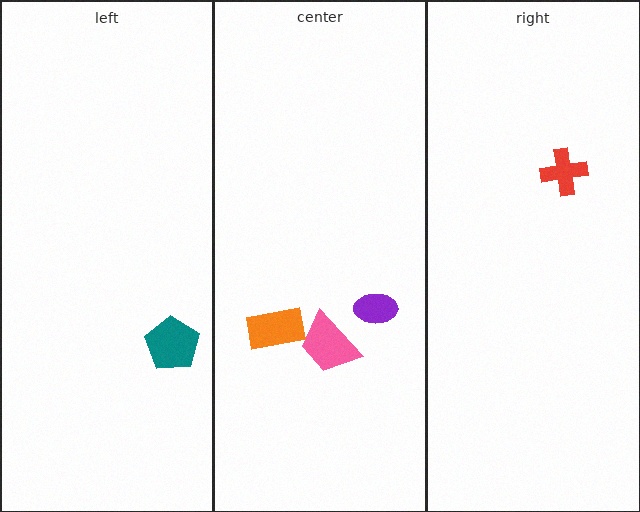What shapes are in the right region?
The red cross.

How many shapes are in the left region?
1.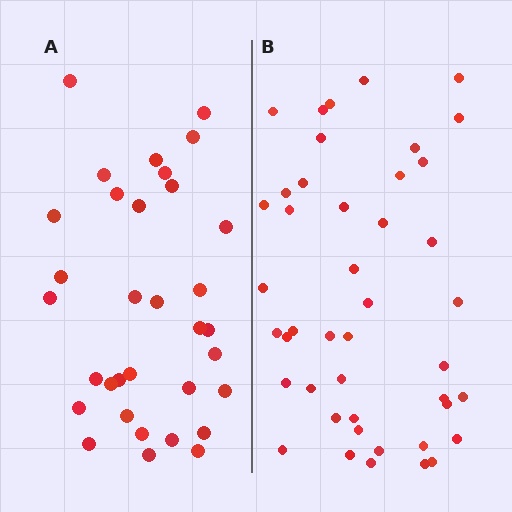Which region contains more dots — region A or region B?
Region B (the right region) has more dots.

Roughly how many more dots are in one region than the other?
Region B has roughly 12 or so more dots than region A.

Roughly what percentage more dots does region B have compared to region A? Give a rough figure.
About 35% more.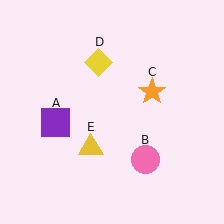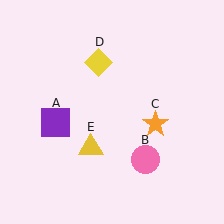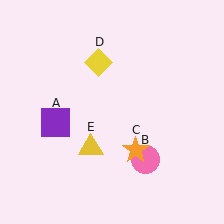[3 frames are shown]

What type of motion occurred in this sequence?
The orange star (object C) rotated clockwise around the center of the scene.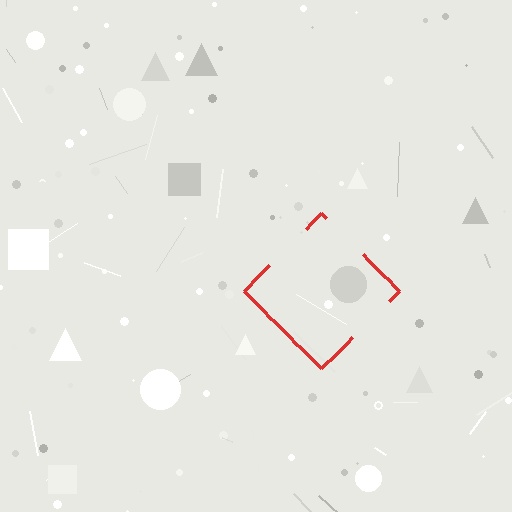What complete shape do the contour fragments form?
The contour fragments form a diamond.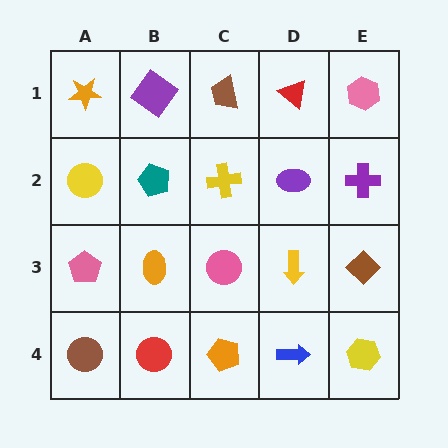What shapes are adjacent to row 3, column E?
A purple cross (row 2, column E), a yellow hexagon (row 4, column E), a yellow arrow (row 3, column D).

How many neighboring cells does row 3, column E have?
3.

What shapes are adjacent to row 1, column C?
A yellow cross (row 2, column C), a purple diamond (row 1, column B), a red triangle (row 1, column D).